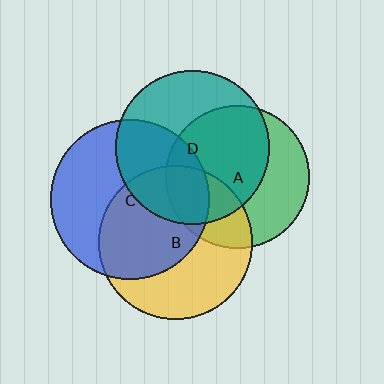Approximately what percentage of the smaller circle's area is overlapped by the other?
Approximately 30%.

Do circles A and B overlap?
Yes.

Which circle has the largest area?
Circle C (blue).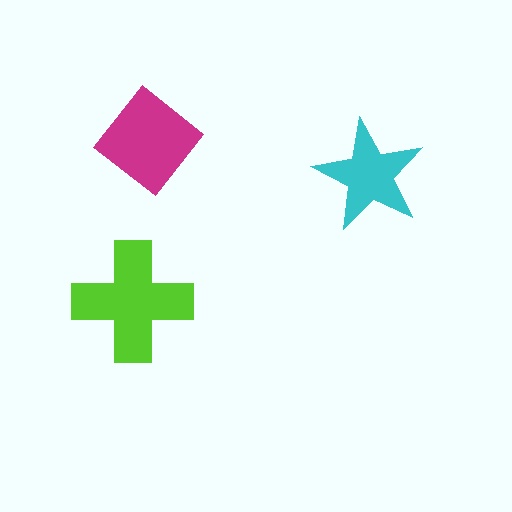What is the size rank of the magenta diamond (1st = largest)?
2nd.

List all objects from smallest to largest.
The cyan star, the magenta diamond, the lime cross.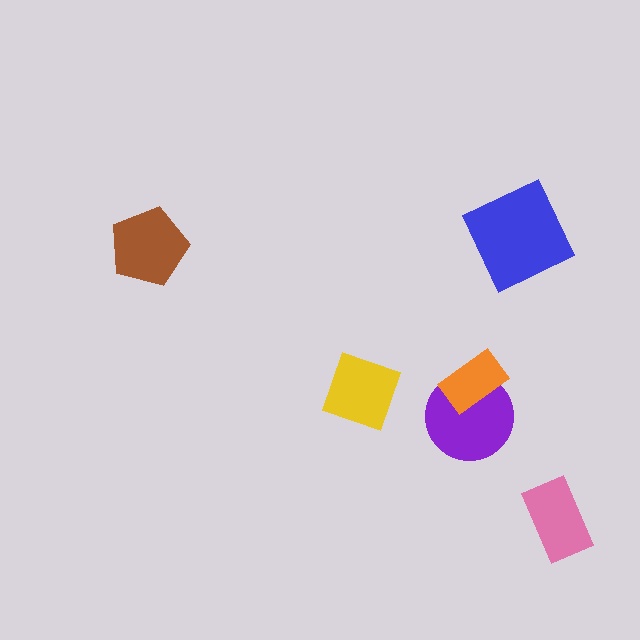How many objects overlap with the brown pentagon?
0 objects overlap with the brown pentagon.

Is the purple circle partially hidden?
Yes, it is partially covered by another shape.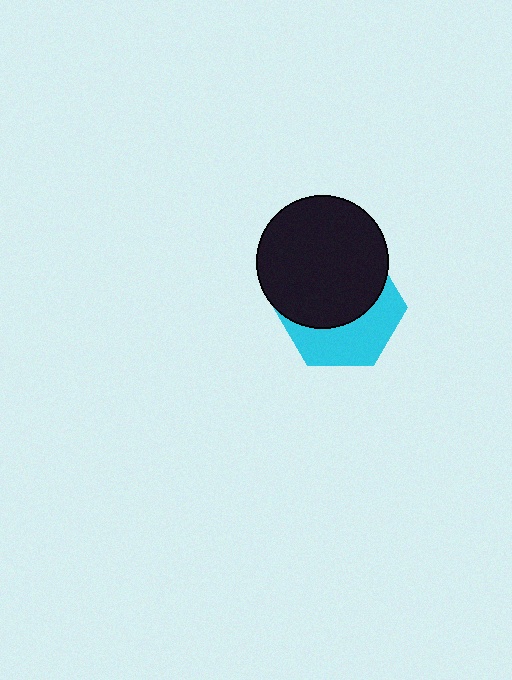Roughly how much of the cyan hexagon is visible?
A small part of it is visible (roughly 43%).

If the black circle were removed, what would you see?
You would see the complete cyan hexagon.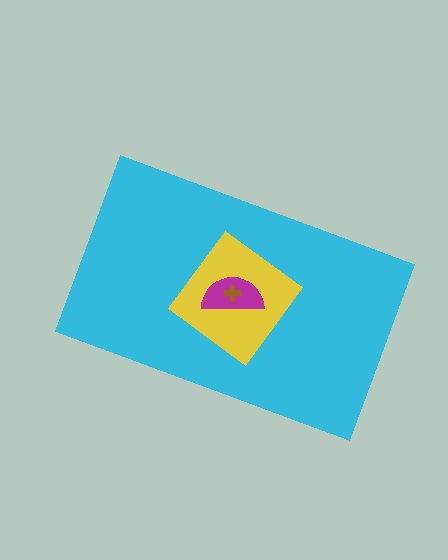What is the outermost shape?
The cyan rectangle.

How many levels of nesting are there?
4.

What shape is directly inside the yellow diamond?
The magenta semicircle.